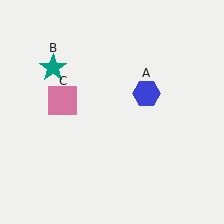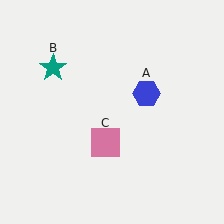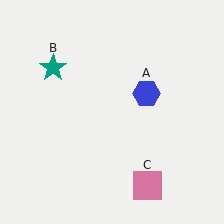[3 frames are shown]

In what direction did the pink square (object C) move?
The pink square (object C) moved down and to the right.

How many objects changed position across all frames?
1 object changed position: pink square (object C).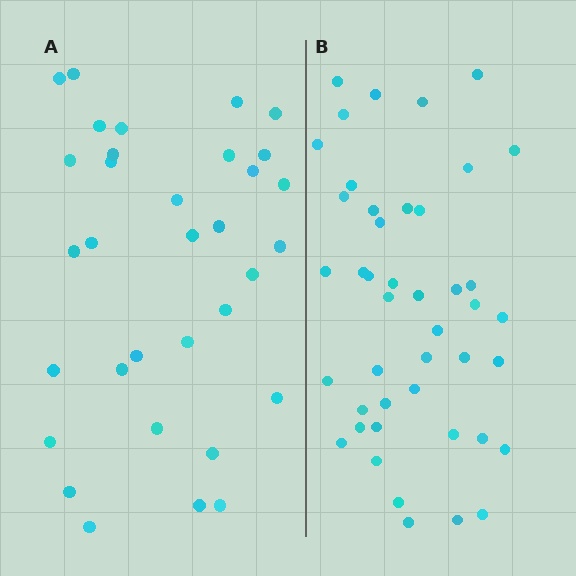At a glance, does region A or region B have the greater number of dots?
Region B (the right region) has more dots.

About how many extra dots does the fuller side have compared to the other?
Region B has roughly 12 or so more dots than region A.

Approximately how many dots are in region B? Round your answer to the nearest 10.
About 40 dots. (The exact count is 44, which rounds to 40.)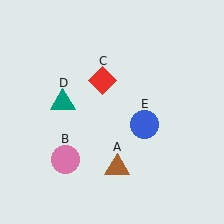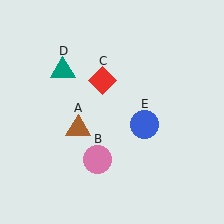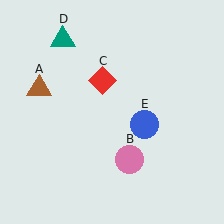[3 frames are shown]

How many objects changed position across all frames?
3 objects changed position: brown triangle (object A), pink circle (object B), teal triangle (object D).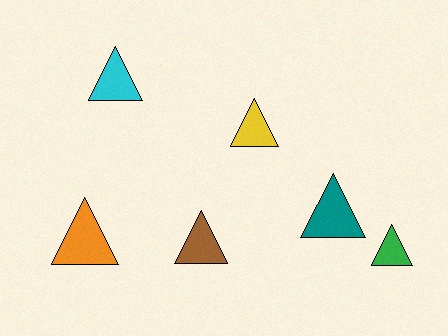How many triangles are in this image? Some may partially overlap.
There are 6 triangles.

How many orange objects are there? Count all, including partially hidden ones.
There is 1 orange object.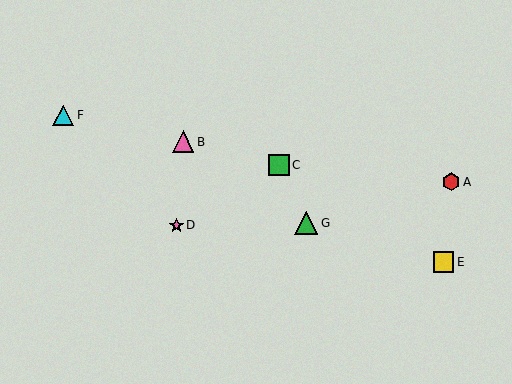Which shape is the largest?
The green triangle (labeled G) is the largest.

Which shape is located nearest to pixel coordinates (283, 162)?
The green square (labeled C) at (279, 165) is nearest to that location.